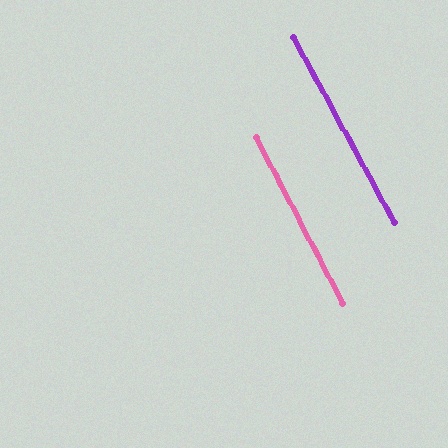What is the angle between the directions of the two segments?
Approximately 1 degree.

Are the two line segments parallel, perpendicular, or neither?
Parallel — their directions differ by only 0.9°.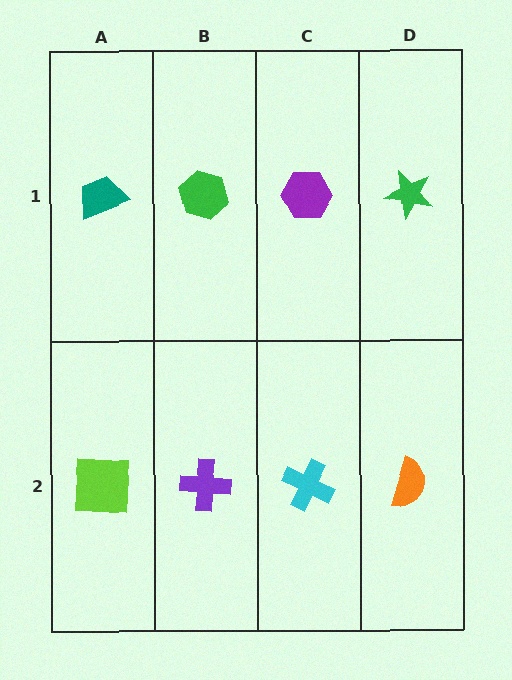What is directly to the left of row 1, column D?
A purple hexagon.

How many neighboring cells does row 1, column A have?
2.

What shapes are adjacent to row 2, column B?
A green hexagon (row 1, column B), a lime square (row 2, column A), a cyan cross (row 2, column C).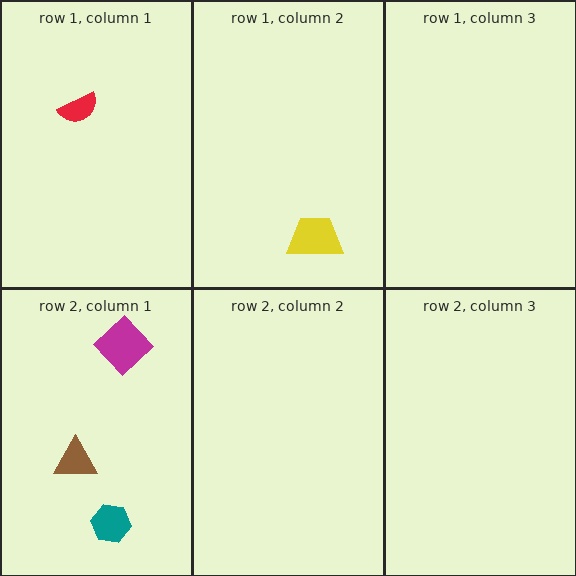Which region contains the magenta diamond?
The row 2, column 1 region.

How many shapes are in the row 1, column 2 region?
1.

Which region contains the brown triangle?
The row 2, column 1 region.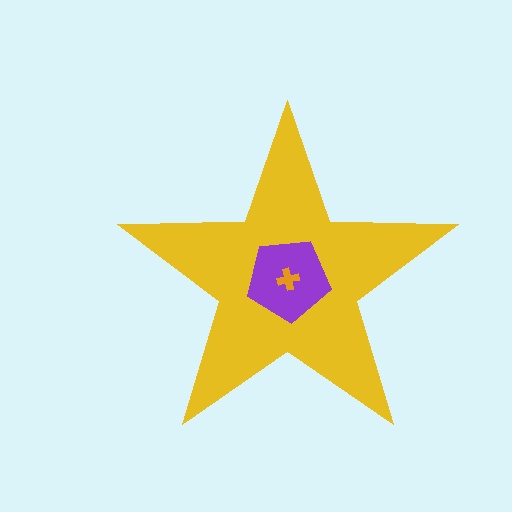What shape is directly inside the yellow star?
The purple pentagon.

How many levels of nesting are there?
3.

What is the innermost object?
The orange cross.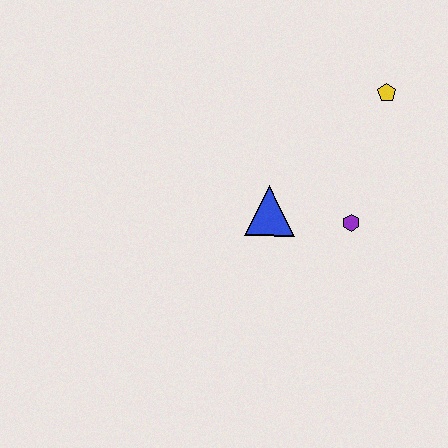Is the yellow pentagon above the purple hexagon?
Yes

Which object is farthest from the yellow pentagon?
The blue triangle is farthest from the yellow pentagon.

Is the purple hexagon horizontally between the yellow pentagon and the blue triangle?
Yes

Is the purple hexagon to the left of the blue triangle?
No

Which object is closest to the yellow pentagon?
The purple hexagon is closest to the yellow pentagon.